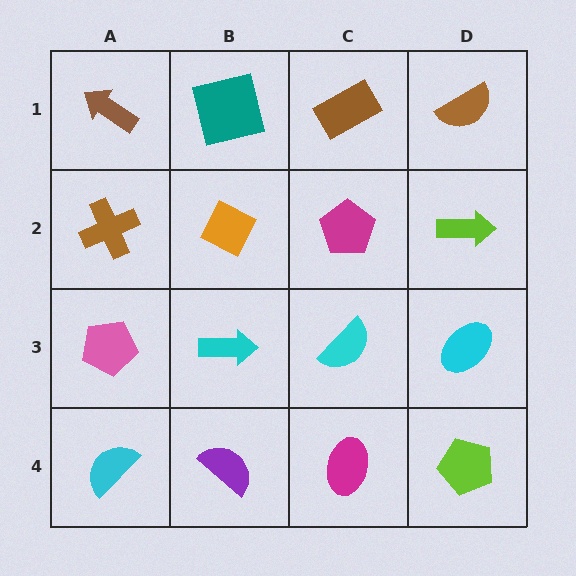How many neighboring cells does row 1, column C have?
3.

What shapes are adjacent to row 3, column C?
A magenta pentagon (row 2, column C), a magenta ellipse (row 4, column C), a cyan arrow (row 3, column B), a cyan ellipse (row 3, column D).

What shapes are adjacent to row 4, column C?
A cyan semicircle (row 3, column C), a purple semicircle (row 4, column B), a lime pentagon (row 4, column D).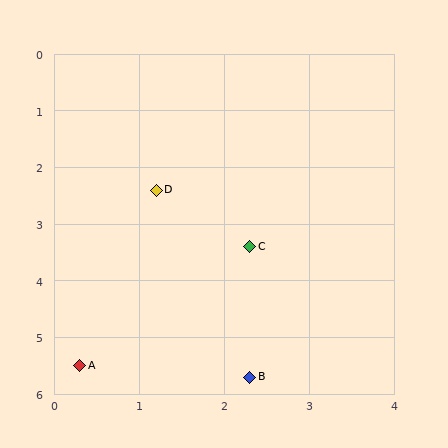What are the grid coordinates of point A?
Point A is at approximately (0.3, 5.5).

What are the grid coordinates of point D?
Point D is at approximately (1.2, 2.4).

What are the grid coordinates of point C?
Point C is at approximately (2.3, 3.4).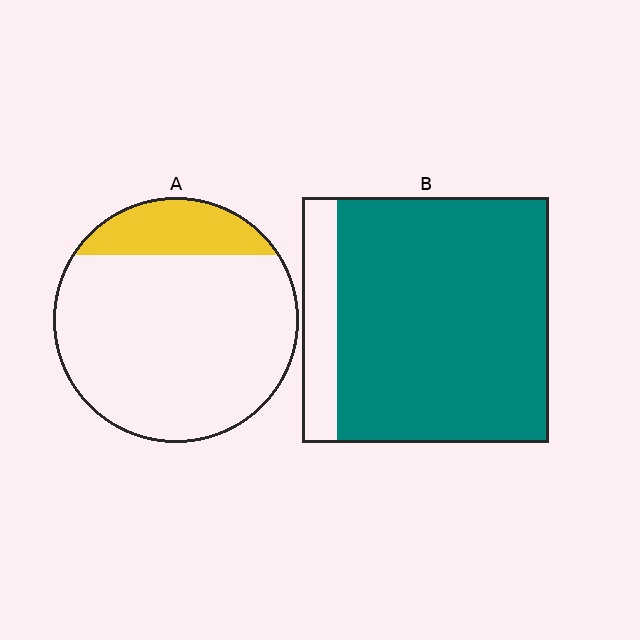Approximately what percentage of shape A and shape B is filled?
A is approximately 20% and B is approximately 85%.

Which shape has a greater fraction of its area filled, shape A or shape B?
Shape B.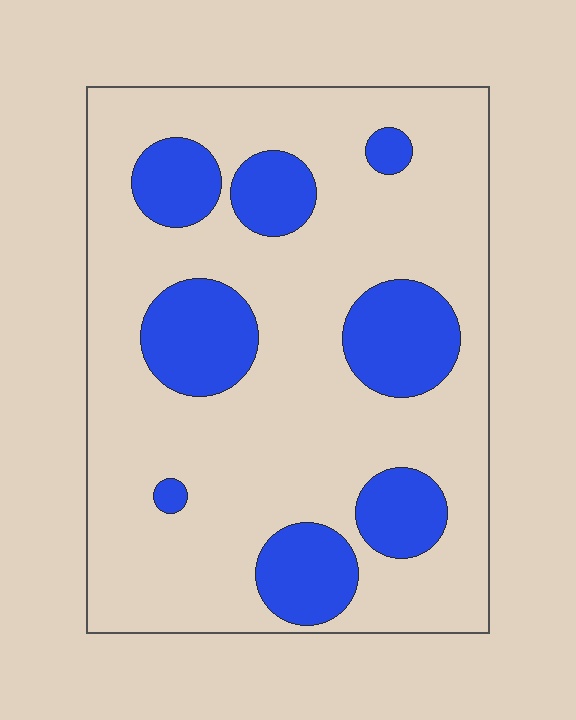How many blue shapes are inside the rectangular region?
8.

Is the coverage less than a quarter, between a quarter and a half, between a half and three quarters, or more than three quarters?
Less than a quarter.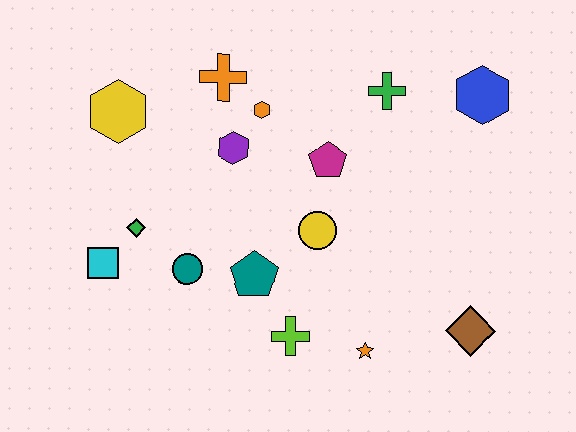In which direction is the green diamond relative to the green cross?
The green diamond is to the left of the green cross.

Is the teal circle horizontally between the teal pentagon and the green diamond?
Yes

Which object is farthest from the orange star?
The yellow hexagon is farthest from the orange star.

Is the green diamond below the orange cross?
Yes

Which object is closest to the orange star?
The lime cross is closest to the orange star.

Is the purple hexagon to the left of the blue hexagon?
Yes